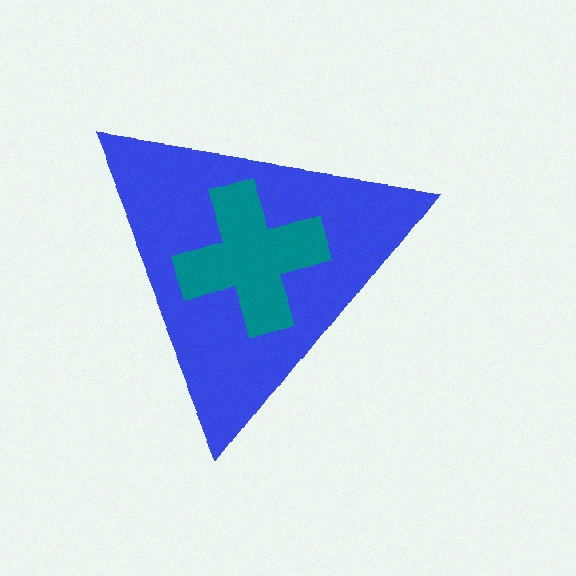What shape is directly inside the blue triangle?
The teal cross.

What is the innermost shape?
The teal cross.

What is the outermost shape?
The blue triangle.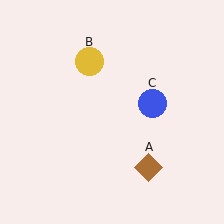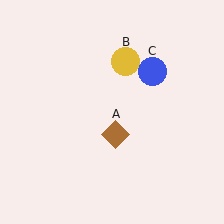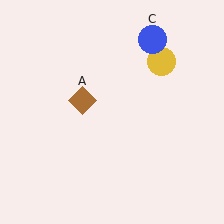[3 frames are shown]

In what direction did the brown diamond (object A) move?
The brown diamond (object A) moved up and to the left.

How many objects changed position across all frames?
3 objects changed position: brown diamond (object A), yellow circle (object B), blue circle (object C).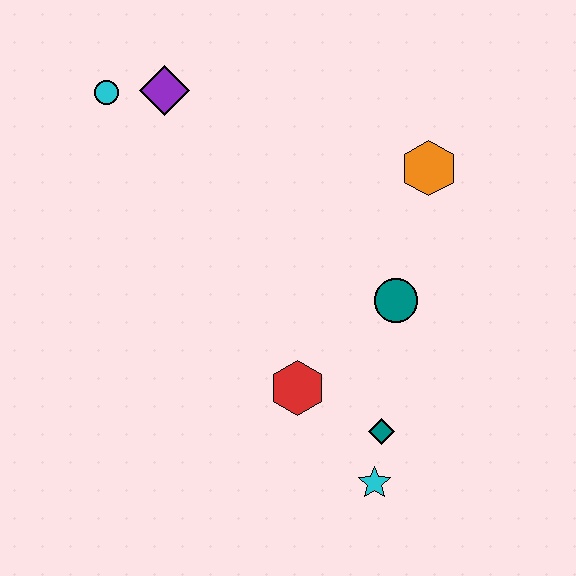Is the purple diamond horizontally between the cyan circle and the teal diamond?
Yes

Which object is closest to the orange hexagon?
The teal circle is closest to the orange hexagon.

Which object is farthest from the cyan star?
The cyan circle is farthest from the cyan star.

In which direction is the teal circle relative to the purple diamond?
The teal circle is to the right of the purple diamond.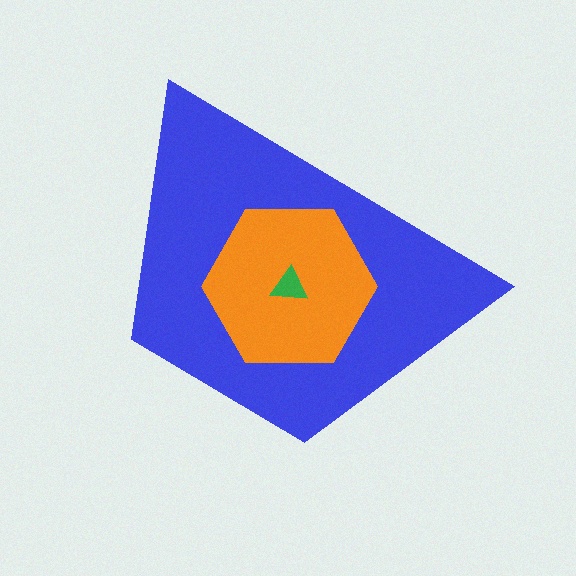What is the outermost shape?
The blue trapezoid.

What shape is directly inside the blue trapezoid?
The orange hexagon.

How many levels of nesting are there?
3.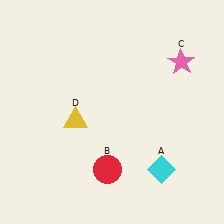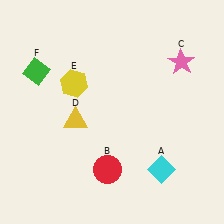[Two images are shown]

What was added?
A yellow hexagon (E), a green diamond (F) were added in Image 2.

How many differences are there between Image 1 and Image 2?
There are 2 differences between the two images.